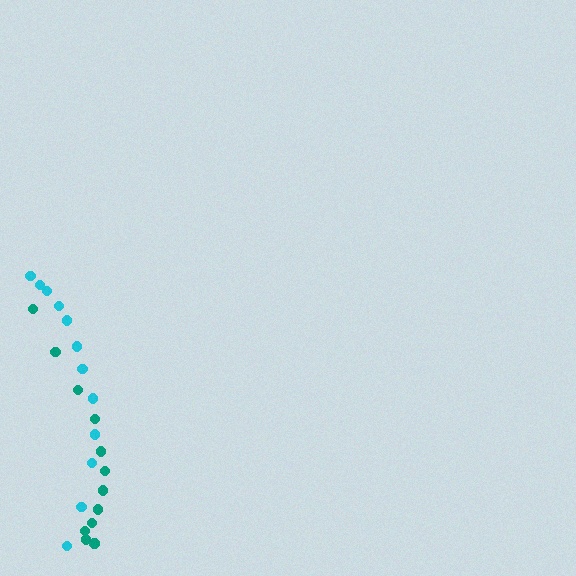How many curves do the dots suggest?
There are 2 distinct paths.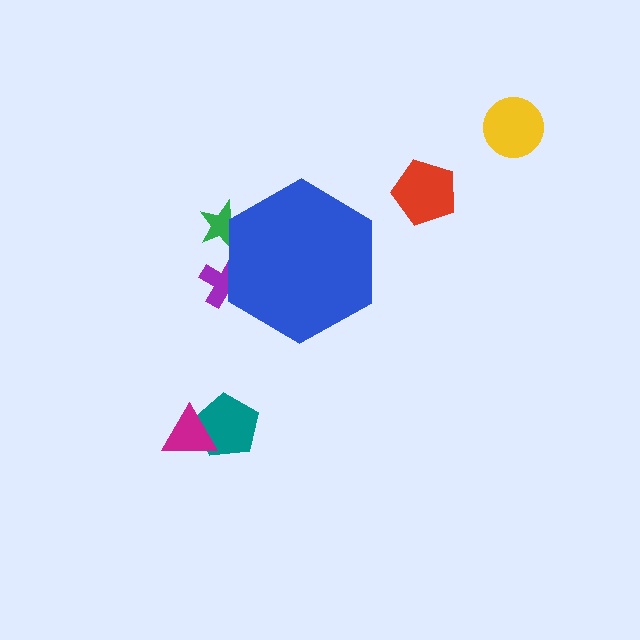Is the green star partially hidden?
Yes, the green star is partially hidden behind the blue hexagon.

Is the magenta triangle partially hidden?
No, the magenta triangle is fully visible.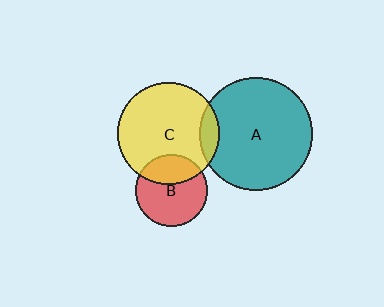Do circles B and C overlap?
Yes.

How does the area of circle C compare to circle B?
Approximately 2.0 times.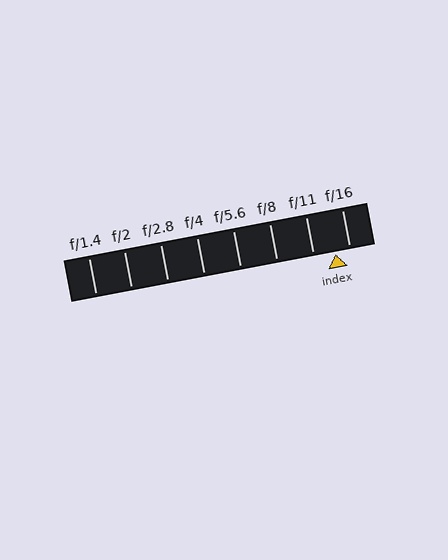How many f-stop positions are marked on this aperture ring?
There are 8 f-stop positions marked.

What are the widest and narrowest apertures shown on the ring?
The widest aperture shown is f/1.4 and the narrowest is f/16.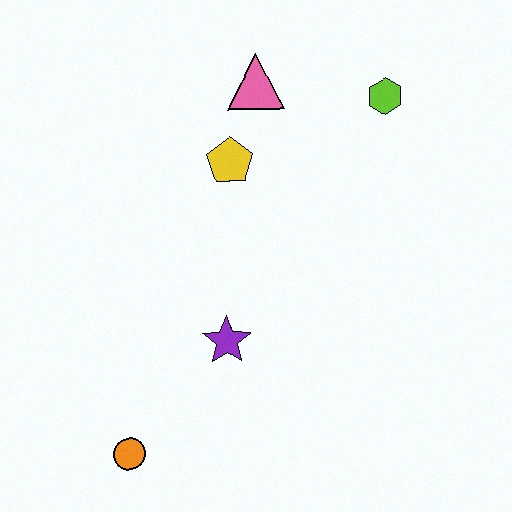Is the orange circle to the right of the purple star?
No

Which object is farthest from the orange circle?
The lime hexagon is farthest from the orange circle.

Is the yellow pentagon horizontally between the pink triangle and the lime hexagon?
No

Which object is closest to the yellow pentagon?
The pink triangle is closest to the yellow pentagon.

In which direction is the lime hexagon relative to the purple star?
The lime hexagon is above the purple star.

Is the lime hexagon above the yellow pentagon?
Yes